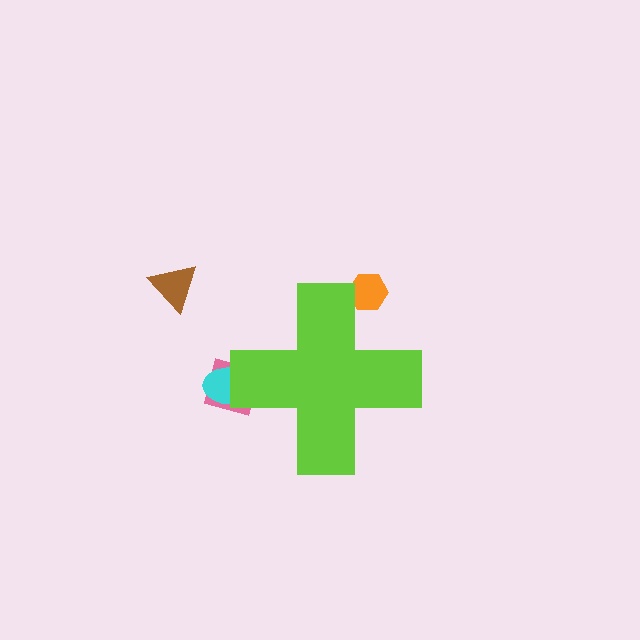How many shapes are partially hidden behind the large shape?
3 shapes are partially hidden.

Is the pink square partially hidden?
Yes, the pink square is partially hidden behind the lime cross.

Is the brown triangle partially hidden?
No, the brown triangle is fully visible.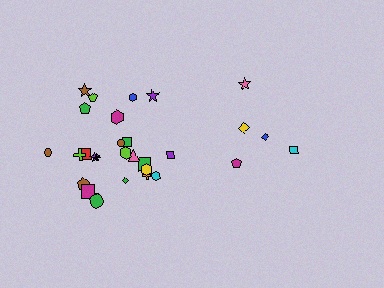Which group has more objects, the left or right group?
The left group.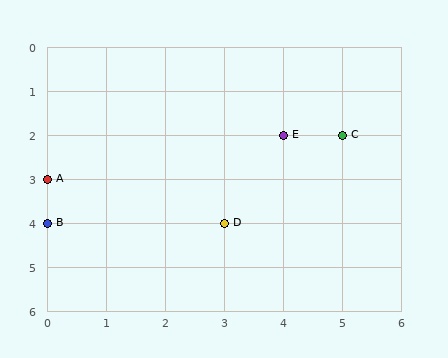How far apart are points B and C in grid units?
Points B and C are 5 columns and 2 rows apart (about 5.4 grid units diagonally).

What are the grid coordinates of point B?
Point B is at grid coordinates (0, 4).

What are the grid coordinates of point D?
Point D is at grid coordinates (3, 4).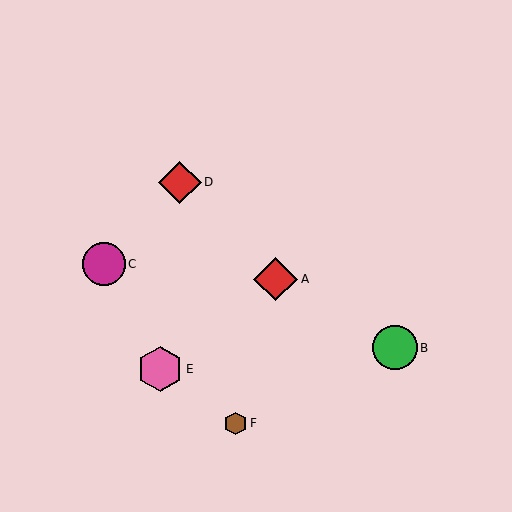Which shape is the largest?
The pink hexagon (labeled E) is the largest.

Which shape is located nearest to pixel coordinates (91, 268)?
The magenta circle (labeled C) at (104, 264) is nearest to that location.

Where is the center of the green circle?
The center of the green circle is at (395, 348).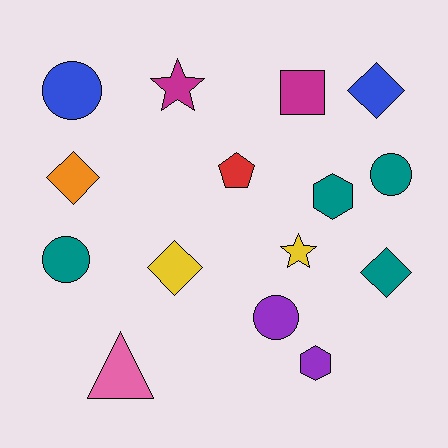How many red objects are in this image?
There is 1 red object.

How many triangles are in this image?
There is 1 triangle.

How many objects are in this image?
There are 15 objects.